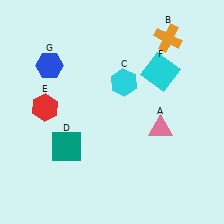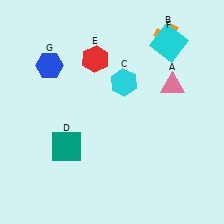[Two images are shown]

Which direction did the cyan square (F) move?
The cyan square (F) moved up.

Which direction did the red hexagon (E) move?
The red hexagon (E) moved right.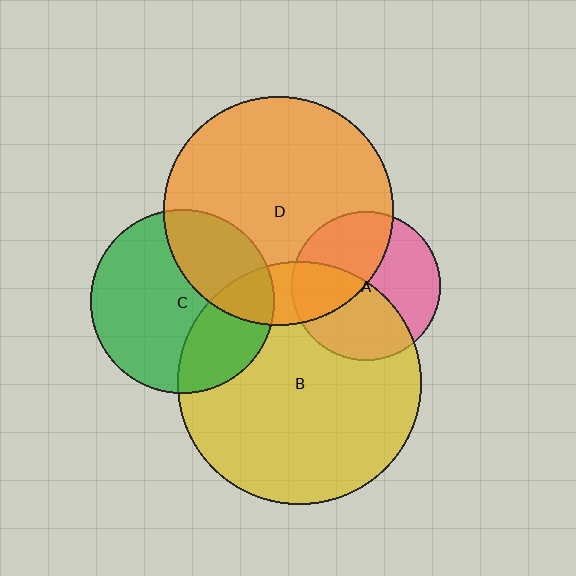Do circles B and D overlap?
Yes.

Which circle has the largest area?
Circle B (yellow).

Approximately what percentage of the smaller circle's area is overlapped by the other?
Approximately 15%.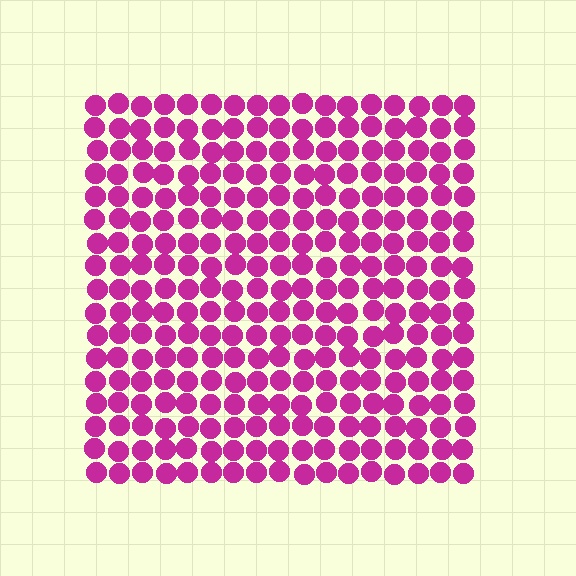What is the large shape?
The large shape is a square.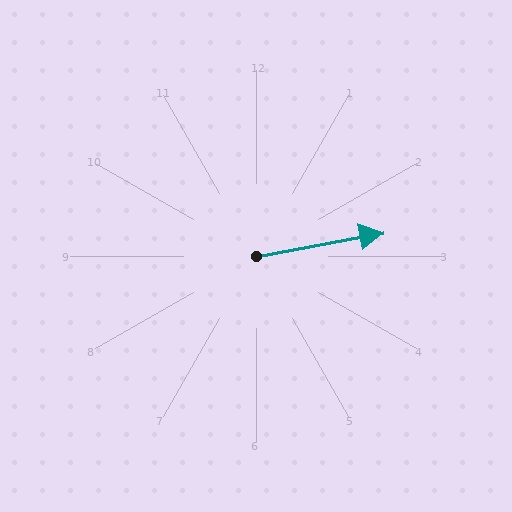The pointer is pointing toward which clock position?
Roughly 3 o'clock.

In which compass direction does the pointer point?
East.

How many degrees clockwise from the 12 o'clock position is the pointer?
Approximately 79 degrees.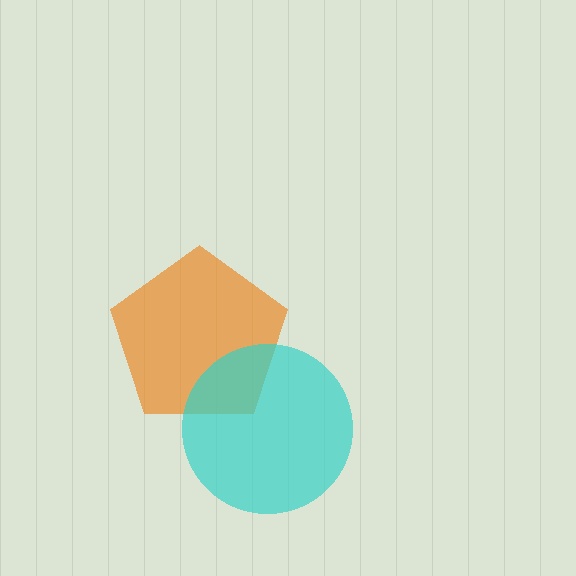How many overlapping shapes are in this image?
There are 2 overlapping shapes in the image.